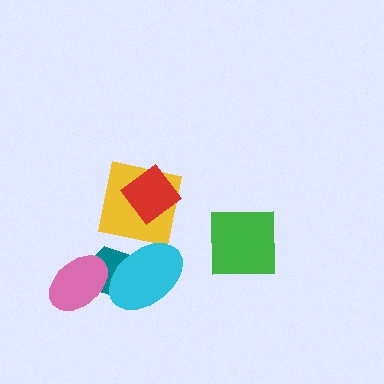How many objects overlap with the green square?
0 objects overlap with the green square.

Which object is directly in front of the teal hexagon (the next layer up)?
The pink ellipse is directly in front of the teal hexagon.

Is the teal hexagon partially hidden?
Yes, it is partially covered by another shape.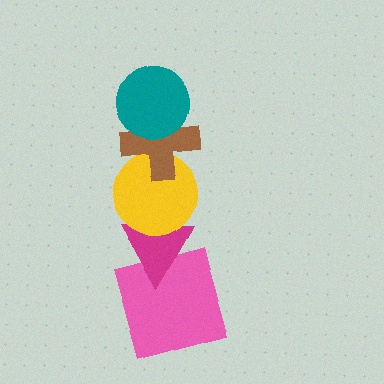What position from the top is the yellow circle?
The yellow circle is 3rd from the top.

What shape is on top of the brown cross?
The teal circle is on top of the brown cross.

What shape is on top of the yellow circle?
The brown cross is on top of the yellow circle.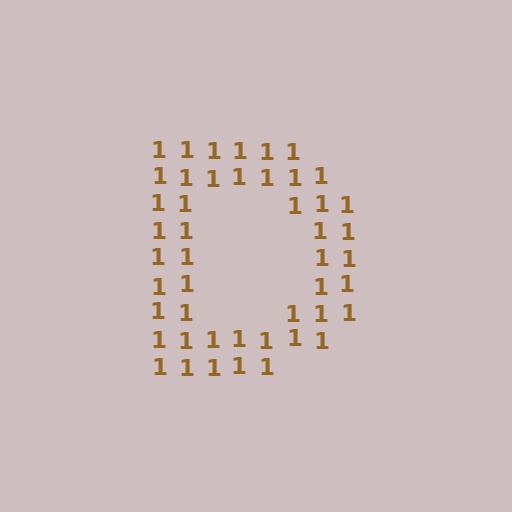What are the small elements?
The small elements are digit 1's.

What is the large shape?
The large shape is the letter D.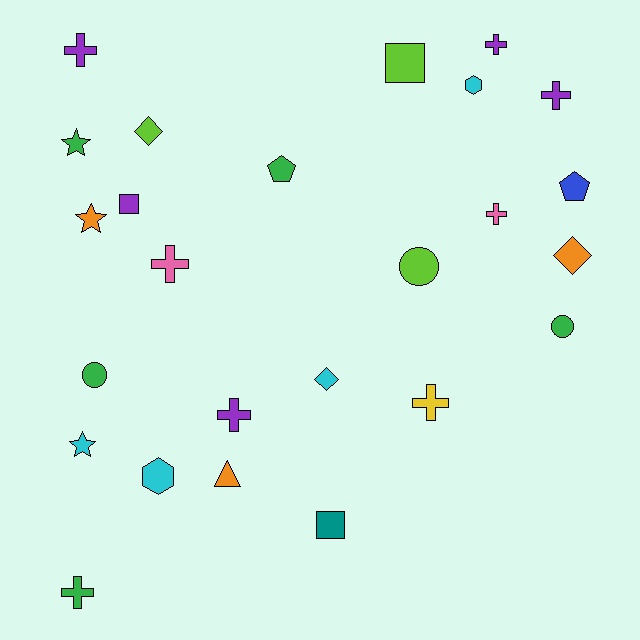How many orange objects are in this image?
There are 3 orange objects.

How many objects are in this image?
There are 25 objects.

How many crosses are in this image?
There are 8 crosses.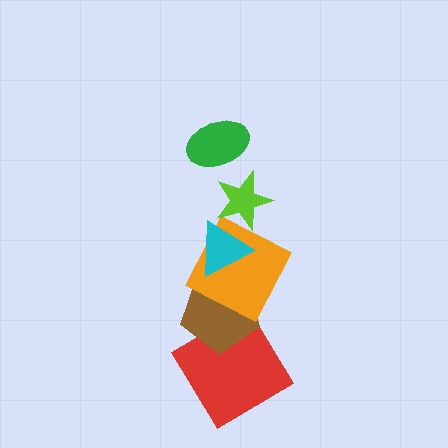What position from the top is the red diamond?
The red diamond is 6th from the top.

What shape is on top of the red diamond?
The brown pentagon is on top of the red diamond.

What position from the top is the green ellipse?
The green ellipse is 1st from the top.